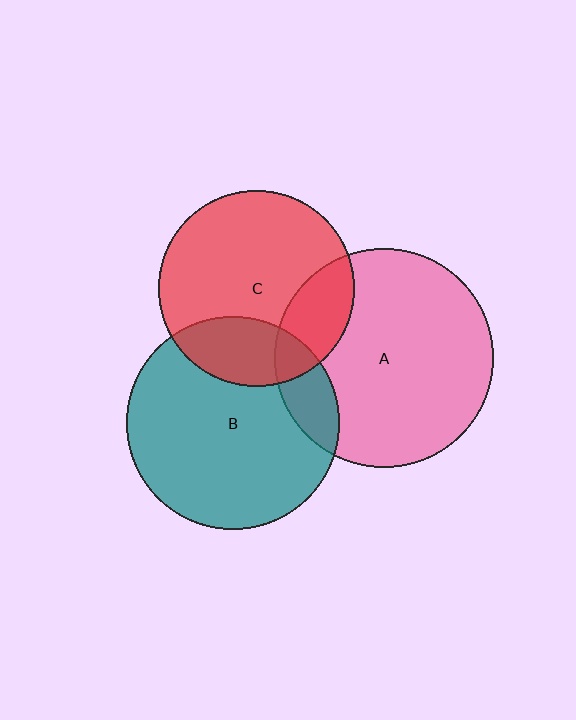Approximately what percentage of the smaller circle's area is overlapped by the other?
Approximately 20%.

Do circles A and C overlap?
Yes.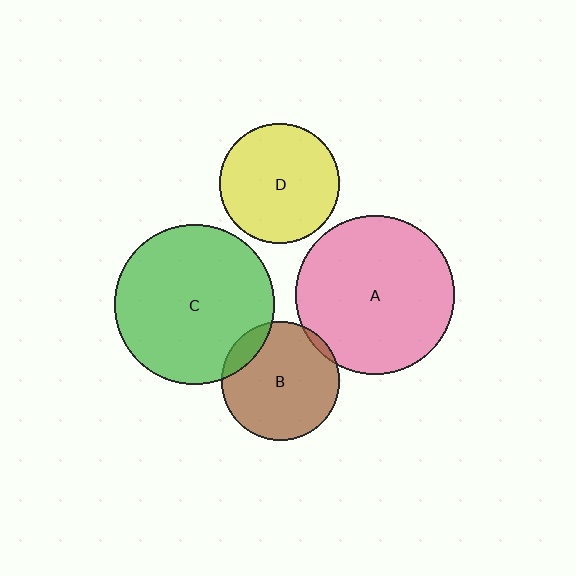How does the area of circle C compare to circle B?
Approximately 1.8 times.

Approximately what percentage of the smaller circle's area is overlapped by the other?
Approximately 10%.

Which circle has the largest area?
Circle C (green).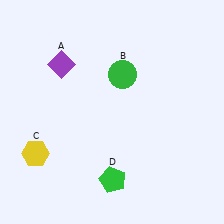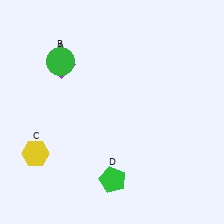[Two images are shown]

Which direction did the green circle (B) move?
The green circle (B) moved left.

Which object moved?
The green circle (B) moved left.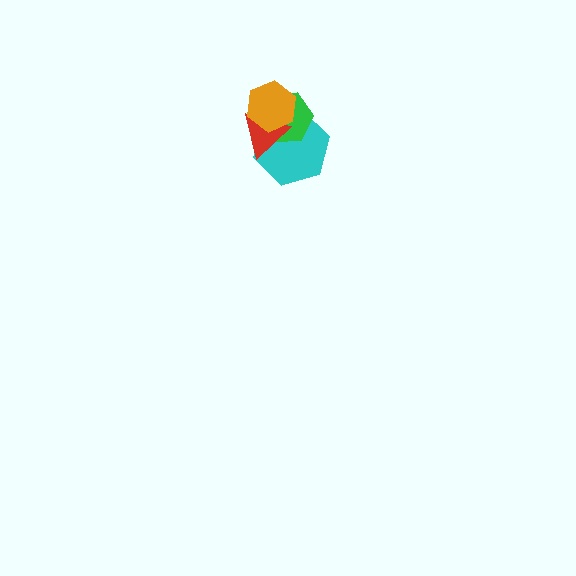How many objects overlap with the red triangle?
3 objects overlap with the red triangle.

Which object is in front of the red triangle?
The orange hexagon is in front of the red triangle.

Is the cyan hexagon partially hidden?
Yes, it is partially covered by another shape.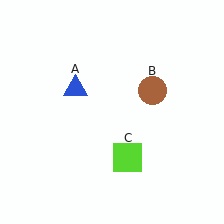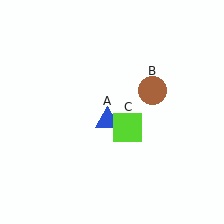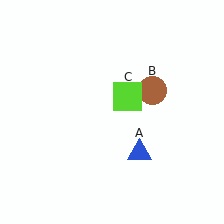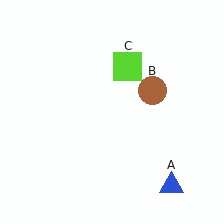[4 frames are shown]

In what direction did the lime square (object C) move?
The lime square (object C) moved up.